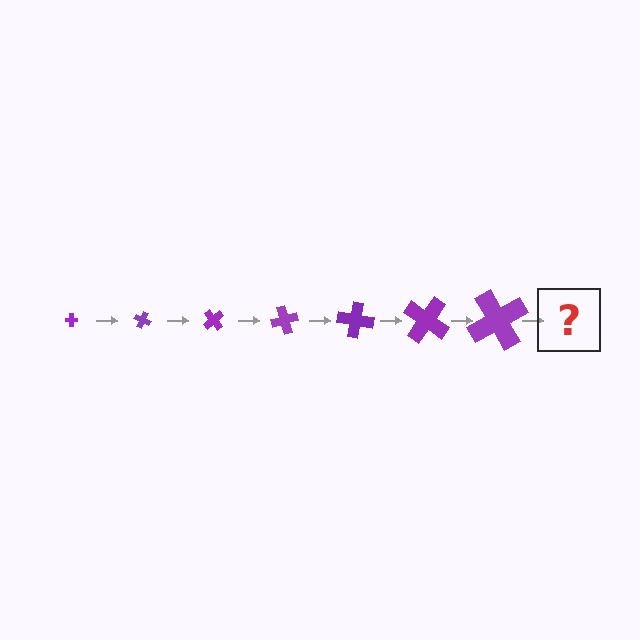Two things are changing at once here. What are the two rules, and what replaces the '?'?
The two rules are that the cross grows larger each step and it rotates 25 degrees each step. The '?' should be a cross, larger than the previous one and rotated 175 degrees from the start.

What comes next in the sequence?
The next element should be a cross, larger than the previous one and rotated 175 degrees from the start.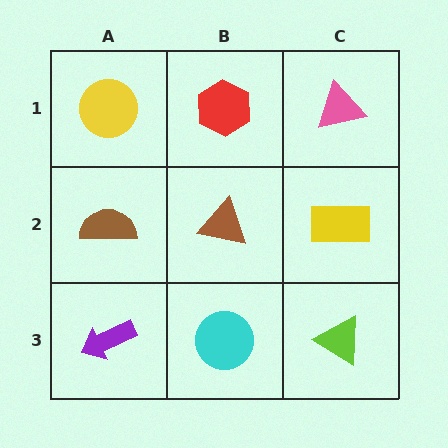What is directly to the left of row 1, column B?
A yellow circle.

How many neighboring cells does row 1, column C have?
2.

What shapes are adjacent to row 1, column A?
A brown semicircle (row 2, column A), a red hexagon (row 1, column B).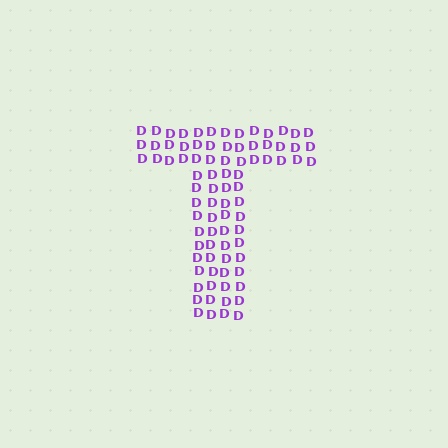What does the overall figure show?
The overall figure shows the letter T.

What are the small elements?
The small elements are letter D's.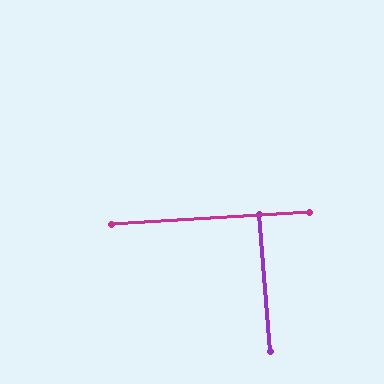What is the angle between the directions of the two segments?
Approximately 89 degrees.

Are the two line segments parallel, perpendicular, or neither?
Perpendicular — they meet at approximately 89°.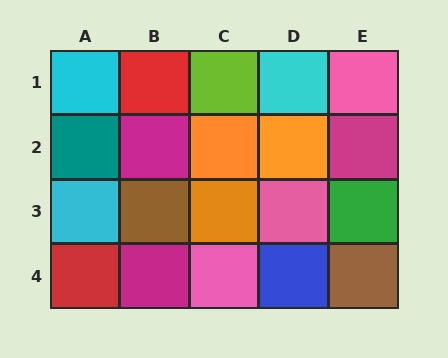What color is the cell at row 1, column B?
Red.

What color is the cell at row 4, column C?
Pink.